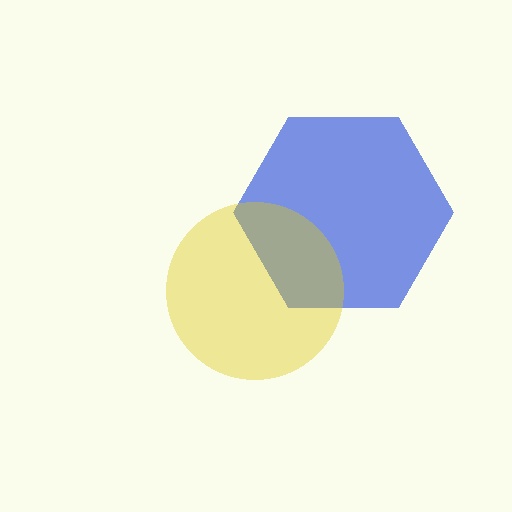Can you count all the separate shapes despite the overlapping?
Yes, there are 2 separate shapes.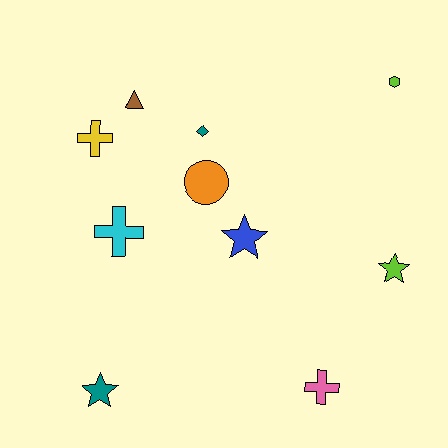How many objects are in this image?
There are 10 objects.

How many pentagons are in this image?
There are no pentagons.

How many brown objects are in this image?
There is 1 brown object.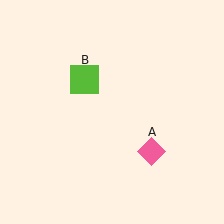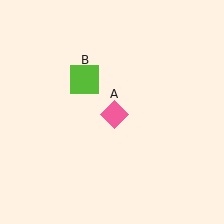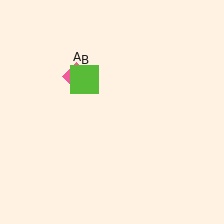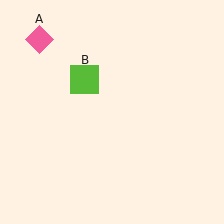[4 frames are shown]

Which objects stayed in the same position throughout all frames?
Lime square (object B) remained stationary.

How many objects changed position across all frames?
1 object changed position: pink diamond (object A).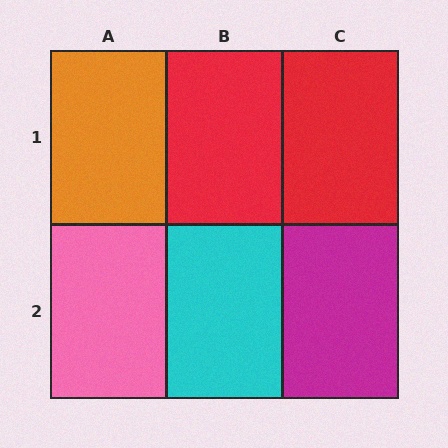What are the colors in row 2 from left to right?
Pink, cyan, magenta.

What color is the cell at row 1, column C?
Red.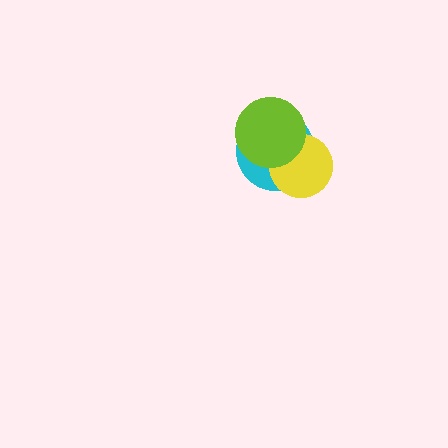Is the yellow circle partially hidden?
Yes, it is partially covered by another shape.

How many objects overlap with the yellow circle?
2 objects overlap with the yellow circle.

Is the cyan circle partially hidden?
Yes, it is partially covered by another shape.